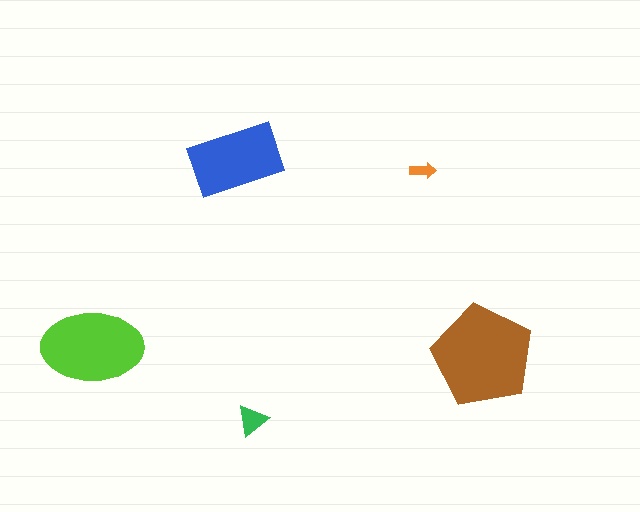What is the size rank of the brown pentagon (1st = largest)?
1st.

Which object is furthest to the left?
The lime ellipse is leftmost.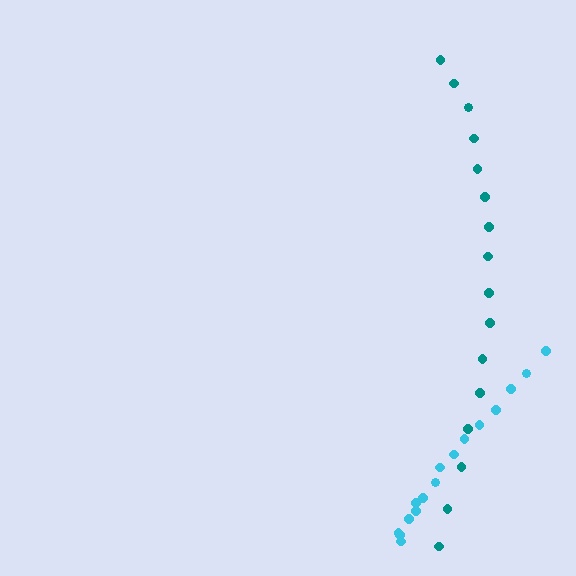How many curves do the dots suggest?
There are 2 distinct paths.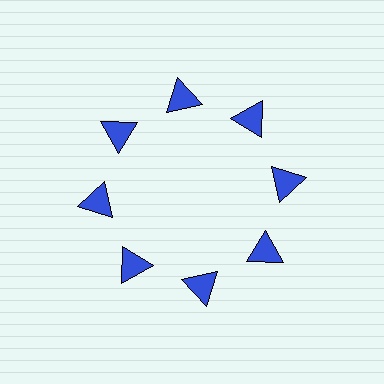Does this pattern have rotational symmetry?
Yes, this pattern has 8-fold rotational symmetry. It looks the same after rotating 45 degrees around the center.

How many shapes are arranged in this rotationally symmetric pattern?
There are 8 shapes, arranged in 8 groups of 1.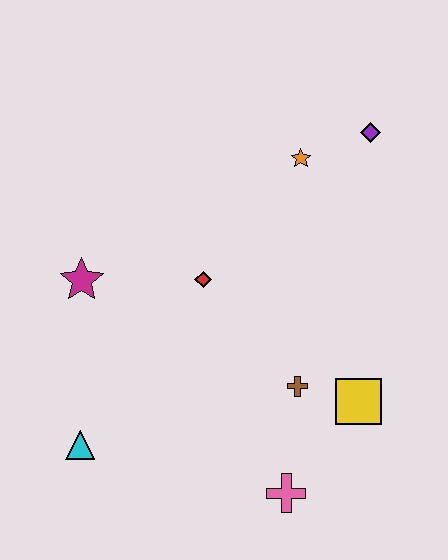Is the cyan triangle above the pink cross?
Yes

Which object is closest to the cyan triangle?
The magenta star is closest to the cyan triangle.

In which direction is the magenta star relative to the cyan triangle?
The magenta star is above the cyan triangle.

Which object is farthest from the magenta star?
The purple diamond is farthest from the magenta star.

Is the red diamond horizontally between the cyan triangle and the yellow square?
Yes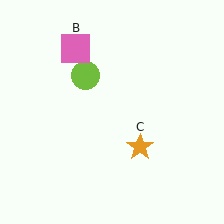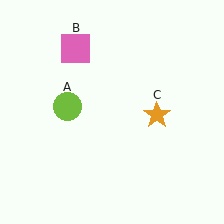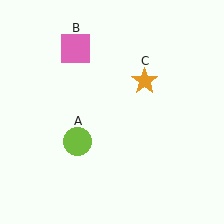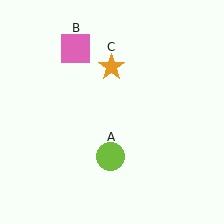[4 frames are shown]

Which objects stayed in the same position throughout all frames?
Pink square (object B) remained stationary.